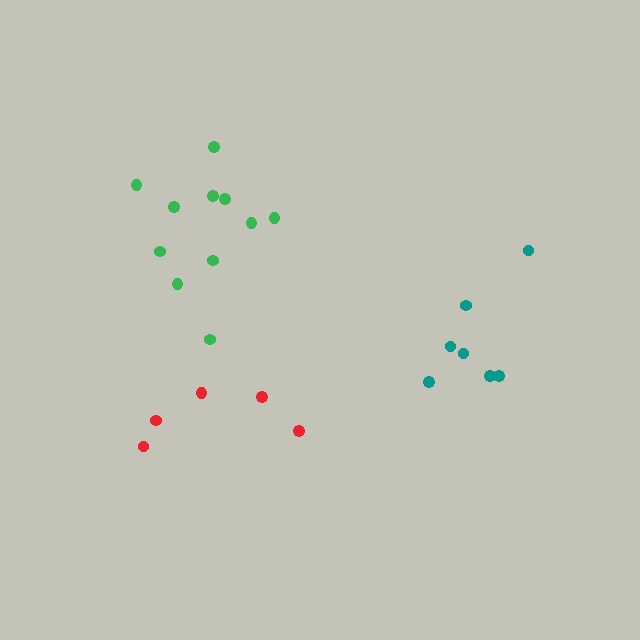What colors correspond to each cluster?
The clusters are colored: green, red, teal.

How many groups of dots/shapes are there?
There are 3 groups.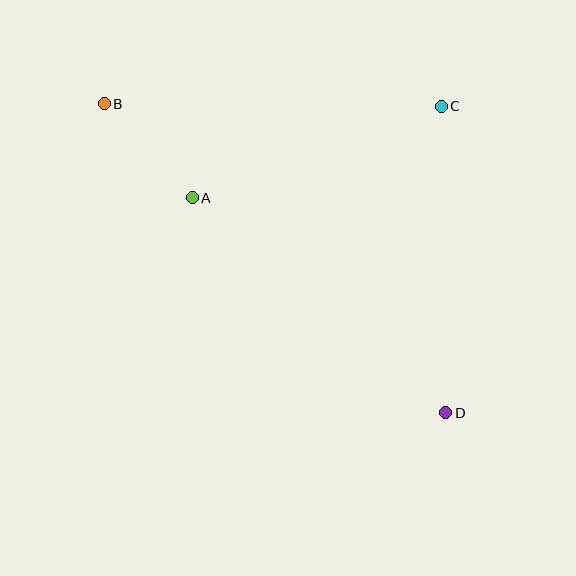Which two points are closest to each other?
Points A and B are closest to each other.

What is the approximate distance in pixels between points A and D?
The distance between A and D is approximately 332 pixels.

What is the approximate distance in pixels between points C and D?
The distance between C and D is approximately 307 pixels.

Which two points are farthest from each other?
Points B and D are farthest from each other.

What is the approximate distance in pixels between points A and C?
The distance between A and C is approximately 265 pixels.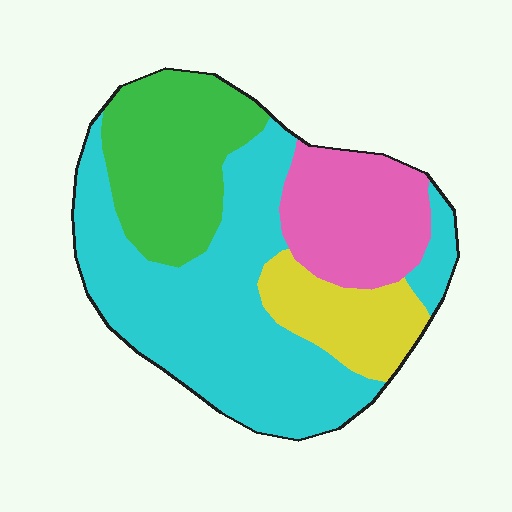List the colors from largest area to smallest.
From largest to smallest: cyan, green, pink, yellow.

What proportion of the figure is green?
Green covers 22% of the figure.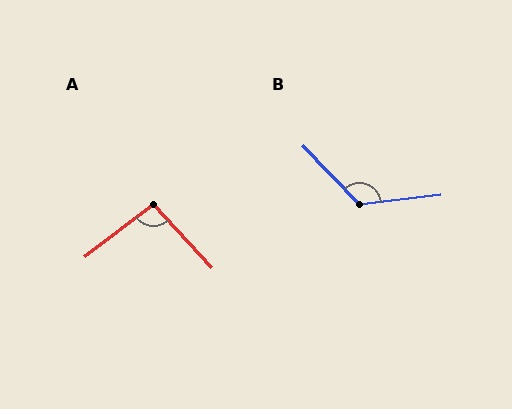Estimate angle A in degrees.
Approximately 96 degrees.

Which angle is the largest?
B, at approximately 126 degrees.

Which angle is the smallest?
A, at approximately 96 degrees.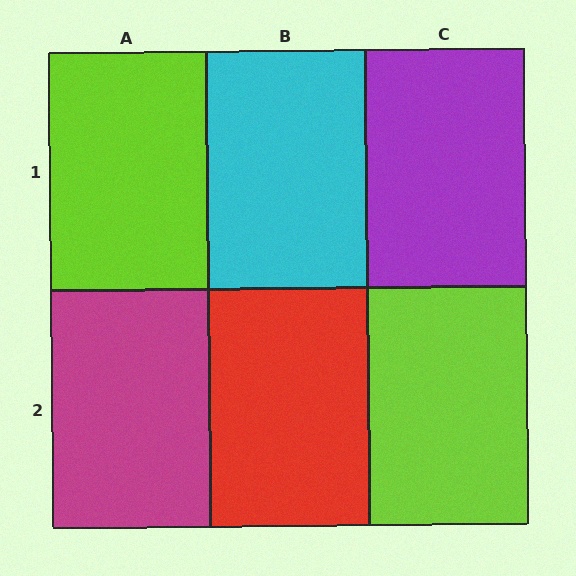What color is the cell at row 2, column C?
Lime.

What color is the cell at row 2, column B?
Red.